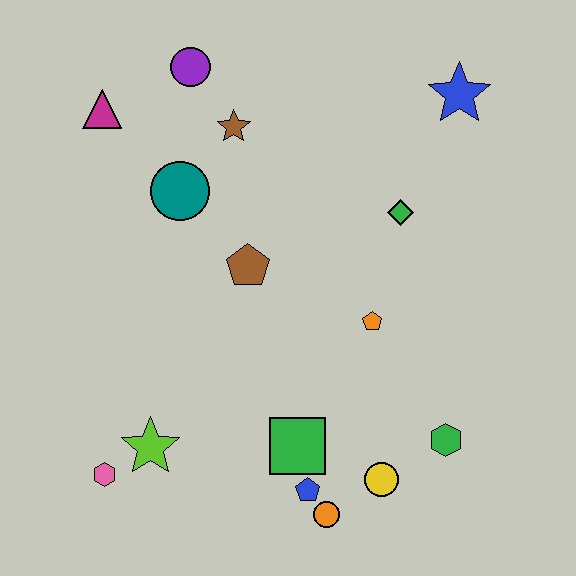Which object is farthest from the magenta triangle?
The green hexagon is farthest from the magenta triangle.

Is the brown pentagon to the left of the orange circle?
Yes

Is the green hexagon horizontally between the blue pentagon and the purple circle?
No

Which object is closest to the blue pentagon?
The orange circle is closest to the blue pentagon.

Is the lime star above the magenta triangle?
No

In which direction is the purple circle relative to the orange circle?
The purple circle is above the orange circle.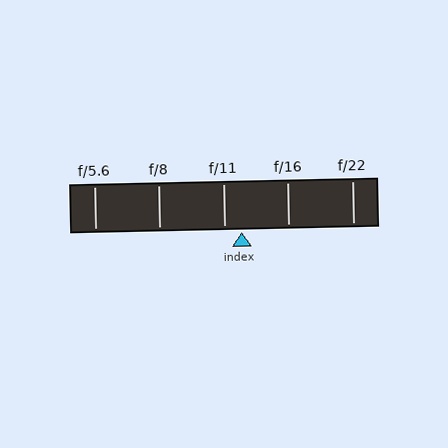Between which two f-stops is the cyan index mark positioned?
The index mark is between f/11 and f/16.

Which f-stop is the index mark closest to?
The index mark is closest to f/11.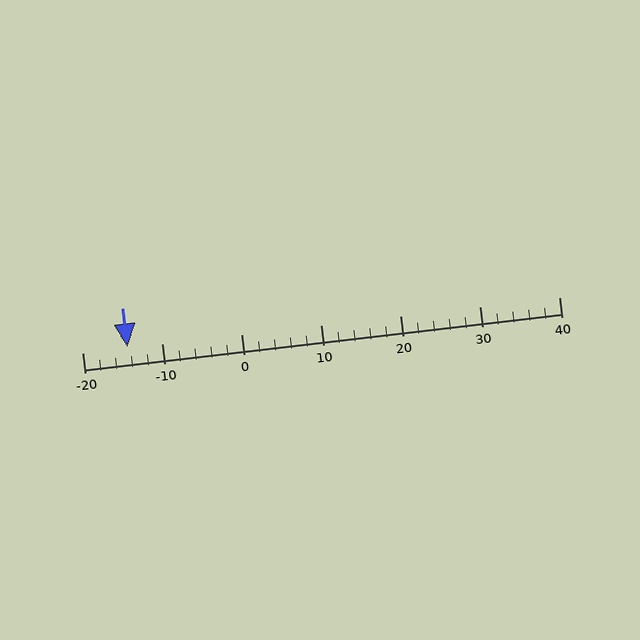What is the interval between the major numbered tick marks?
The major tick marks are spaced 10 units apart.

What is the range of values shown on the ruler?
The ruler shows values from -20 to 40.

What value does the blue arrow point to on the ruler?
The blue arrow points to approximately -14.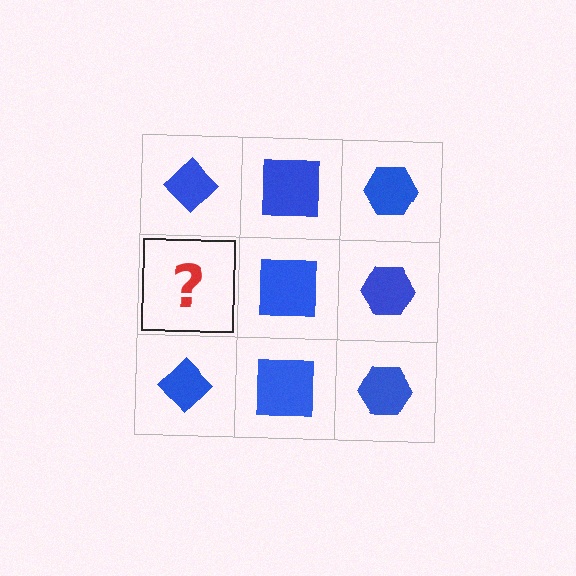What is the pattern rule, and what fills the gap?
The rule is that each column has a consistent shape. The gap should be filled with a blue diamond.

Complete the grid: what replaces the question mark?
The question mark should be replaced with a blue diamond.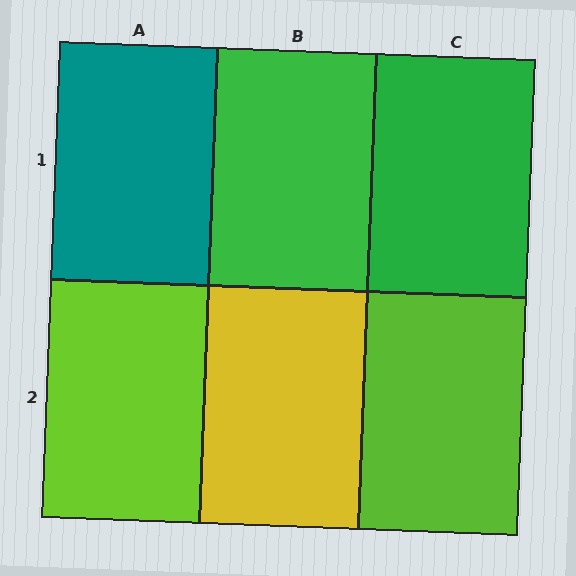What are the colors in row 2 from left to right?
Lime, yellow, lime.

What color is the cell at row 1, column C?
Green.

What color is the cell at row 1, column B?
Green.